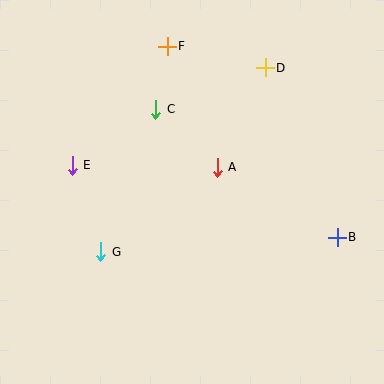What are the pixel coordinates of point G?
Point G is at (101, 252).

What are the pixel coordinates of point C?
Point C is at (156, 109).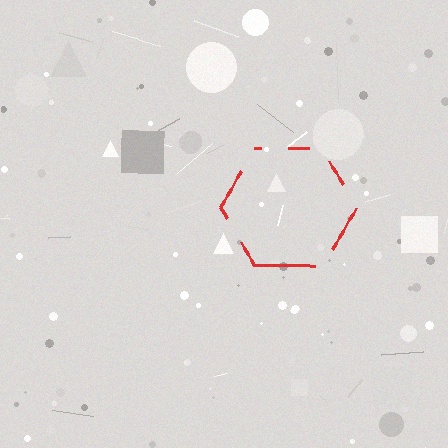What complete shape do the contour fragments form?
The contour fragments form a hexagon.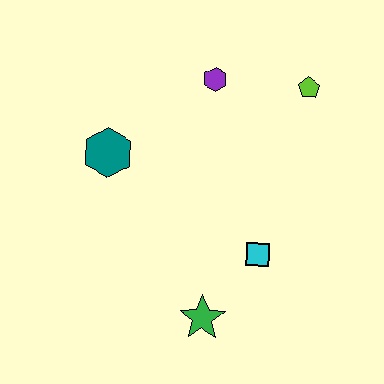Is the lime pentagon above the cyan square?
Yes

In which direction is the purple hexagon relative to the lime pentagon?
The purple hexagon is to the left of the lime pentagon.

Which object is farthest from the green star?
The lime pentagon is farthest from the green star.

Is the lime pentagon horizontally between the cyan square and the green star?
No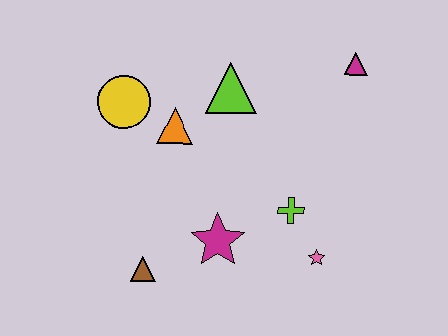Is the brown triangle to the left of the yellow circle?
No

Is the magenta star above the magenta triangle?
No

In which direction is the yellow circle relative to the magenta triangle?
The yellow circle is to the left of the magenta triangle.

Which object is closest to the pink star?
The lime cross is closest to the pink star.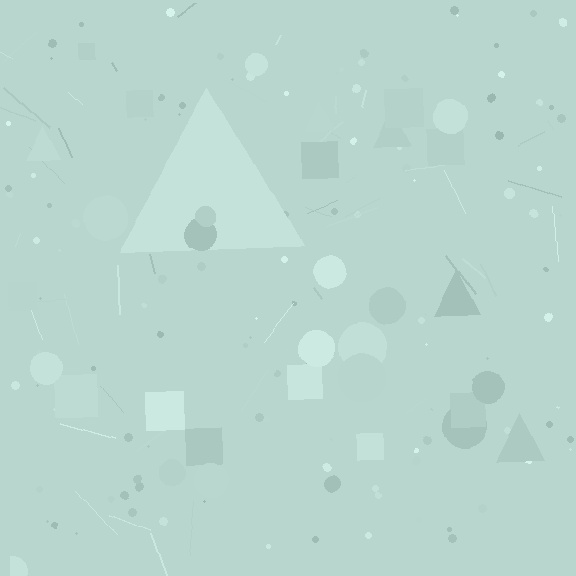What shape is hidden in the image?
A triangle is hidden in the image.